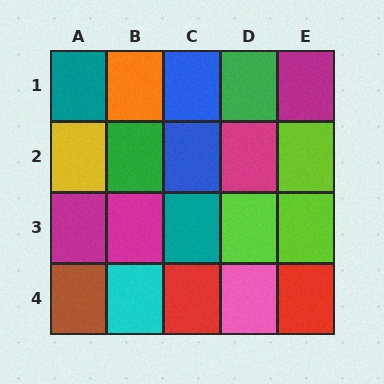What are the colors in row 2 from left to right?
Yellow, green, blue, magenta, lime.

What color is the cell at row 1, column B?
Orange.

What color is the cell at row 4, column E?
Red.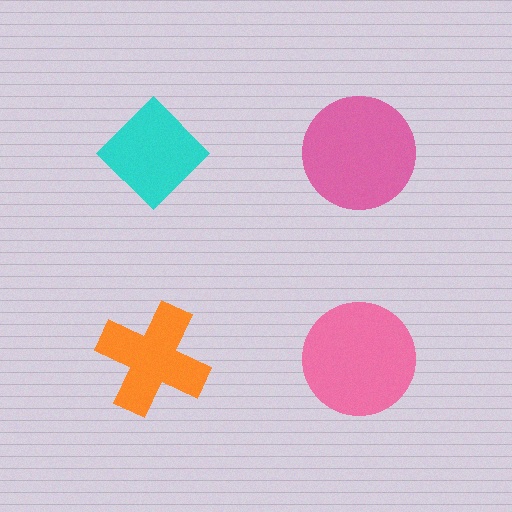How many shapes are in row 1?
2 shapes.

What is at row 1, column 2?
A pink circle.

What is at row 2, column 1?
An orange cross.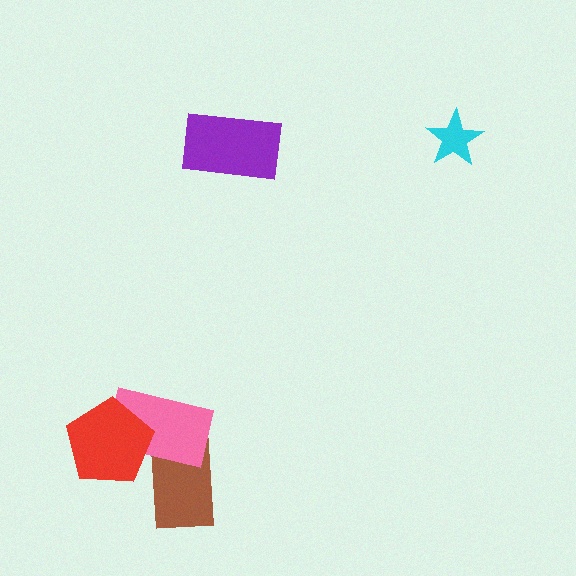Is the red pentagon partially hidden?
No, no other shape covers it.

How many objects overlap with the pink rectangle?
2 objects overlap with the pink rectangle.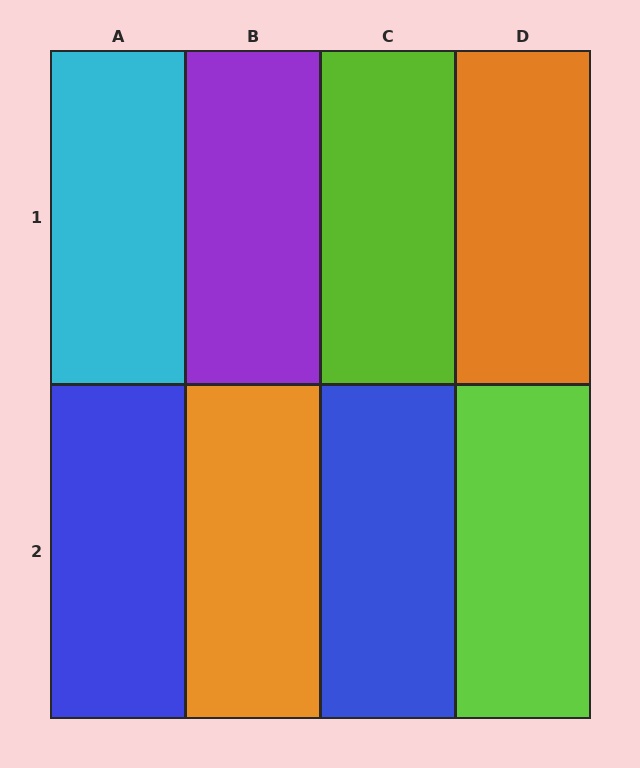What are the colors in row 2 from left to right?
Blue, orange, blue, lime.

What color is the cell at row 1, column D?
Orange.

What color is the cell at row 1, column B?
Purple.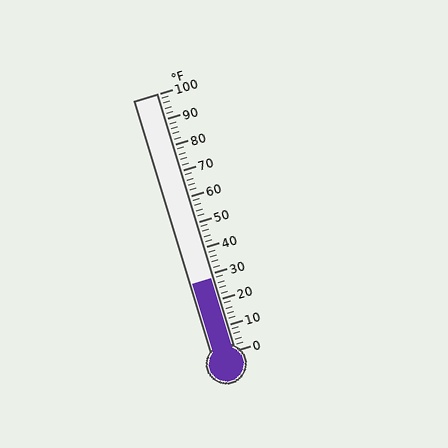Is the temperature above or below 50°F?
The temperature is below 50°F.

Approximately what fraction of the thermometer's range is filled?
The thermometer is filled to approximately 30% of its range.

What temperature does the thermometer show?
The thermometer shows approximately 28°F.